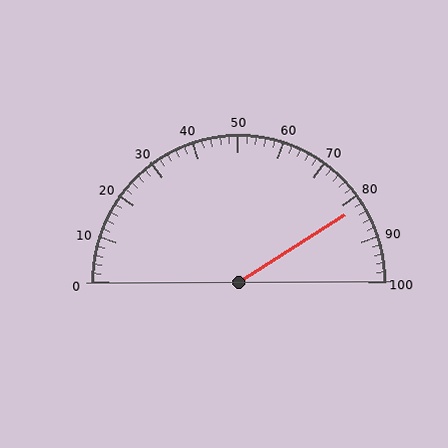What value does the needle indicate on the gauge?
The needle indicates approximately 82.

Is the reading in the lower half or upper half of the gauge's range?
The reading is in the upper half of the range (0 to 100).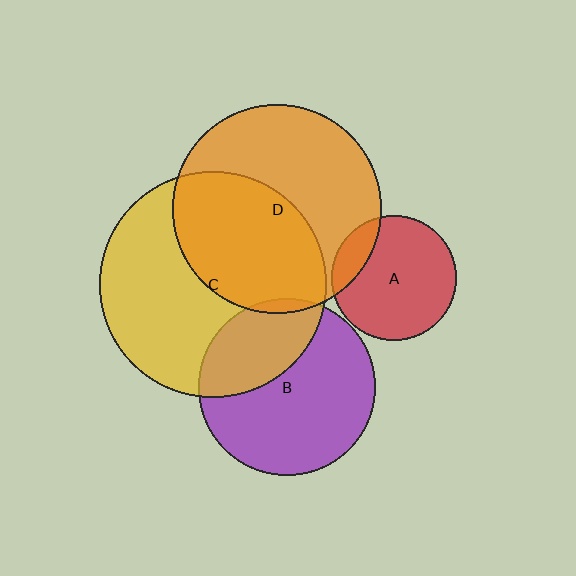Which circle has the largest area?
Circle C (yellow).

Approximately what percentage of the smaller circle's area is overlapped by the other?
Approximately 15%.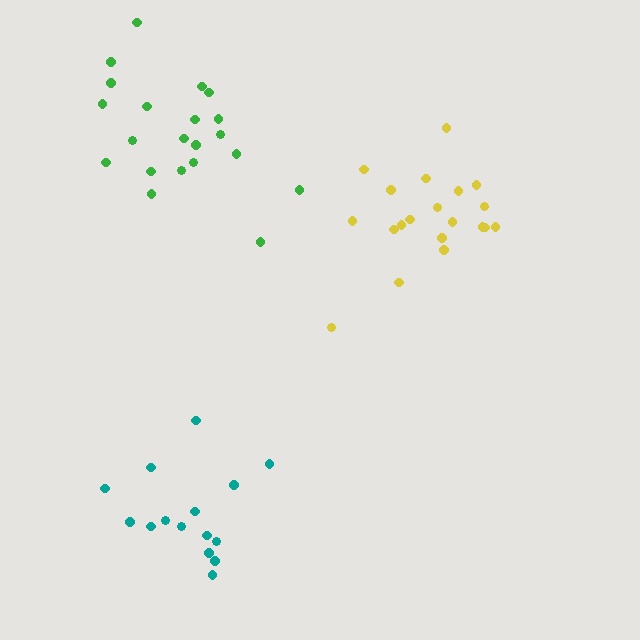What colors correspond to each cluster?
The clusters are colored: yellow, teal, green.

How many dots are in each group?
Group 1: 20 dots, Group 2: 15 dots, Group 3: 21 dots (56 total).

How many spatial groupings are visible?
There are 3 spatial groupings.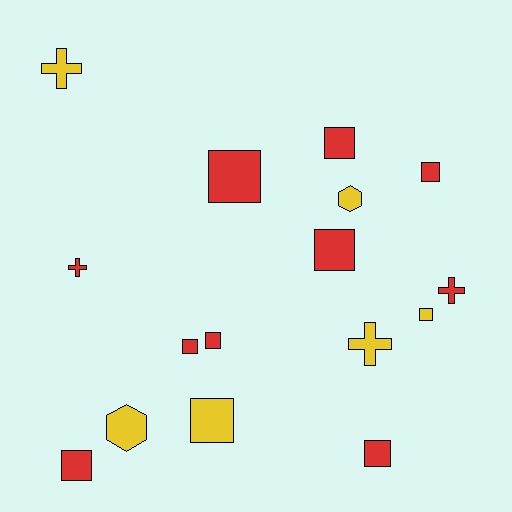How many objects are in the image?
There are 16 objects.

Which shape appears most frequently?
Square, with 10 objects.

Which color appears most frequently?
Red, with 10 objects.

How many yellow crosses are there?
There are 2 yellow crosses.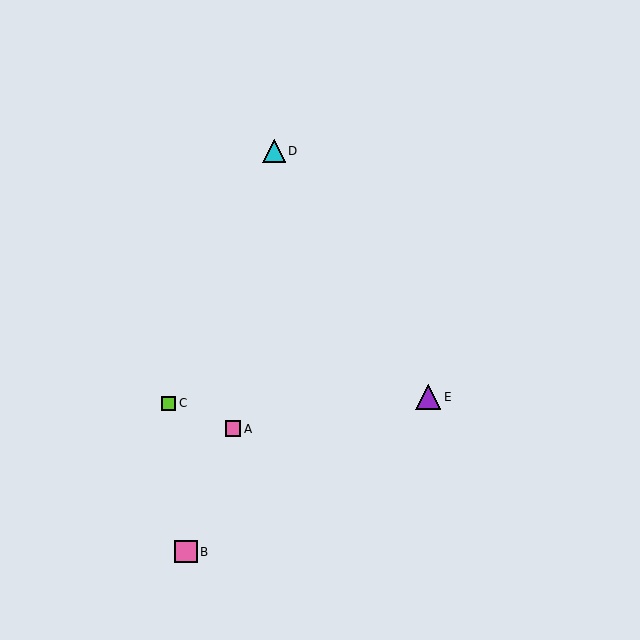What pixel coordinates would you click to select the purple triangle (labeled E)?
Click at (428, 397) to select the purple triangle E.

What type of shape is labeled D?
Shape D is a cyan triangle.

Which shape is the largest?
The purple triangle (labeled E) is the largest.